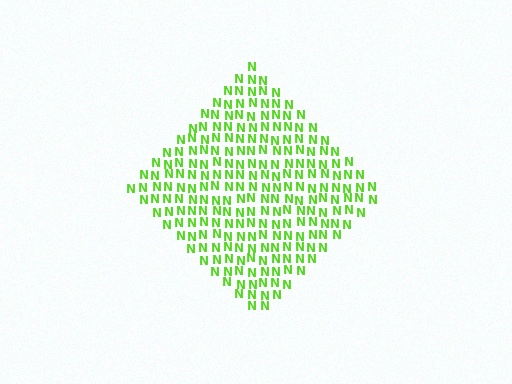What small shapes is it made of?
It is made of small letter N's.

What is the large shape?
The large shape is a diamond.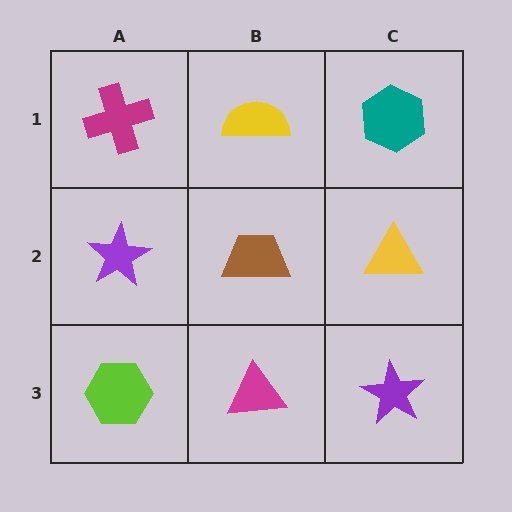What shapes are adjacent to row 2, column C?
A teal hexagon (row 1, column C), a purple star (row 3, column C), a brown trapezoid (row 2, column B).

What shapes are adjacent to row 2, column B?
A yellow semicircle (row 1, column B), a magenta triangle (row 3, column B), a purple star (row 2, column A), a yellow triangle (row 2, column C).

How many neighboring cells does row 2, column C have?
3.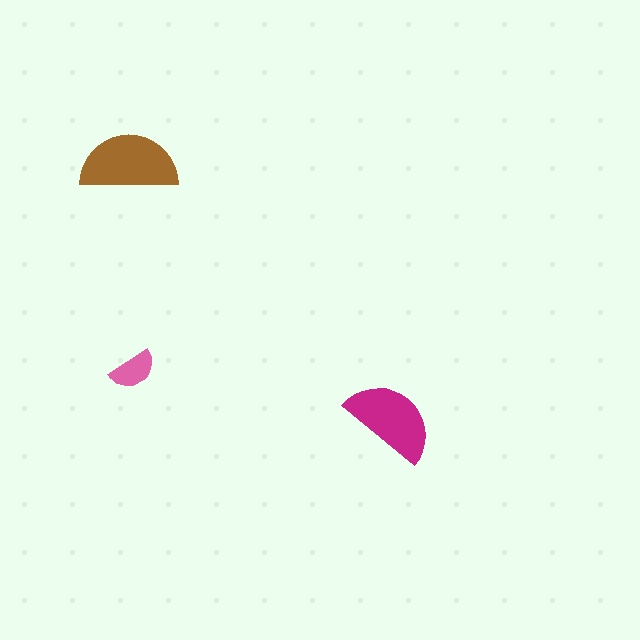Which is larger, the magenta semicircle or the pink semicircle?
The magenta one.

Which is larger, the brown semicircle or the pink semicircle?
The brown one.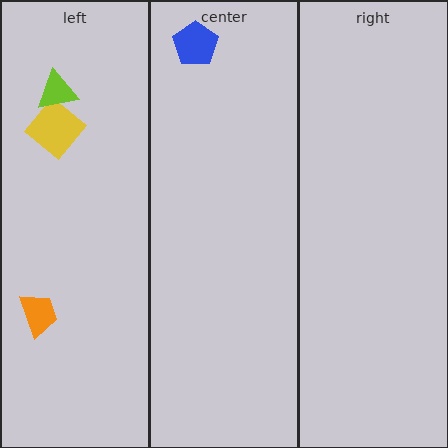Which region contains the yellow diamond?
The left region.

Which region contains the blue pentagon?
The center region.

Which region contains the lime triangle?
The left region.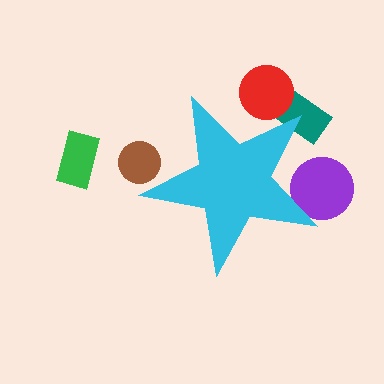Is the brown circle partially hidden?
Yes, the brown circle is partially hidden behind the cyan star.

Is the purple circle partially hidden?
Yes, the purple circle is partially hidden behind the cyan star.